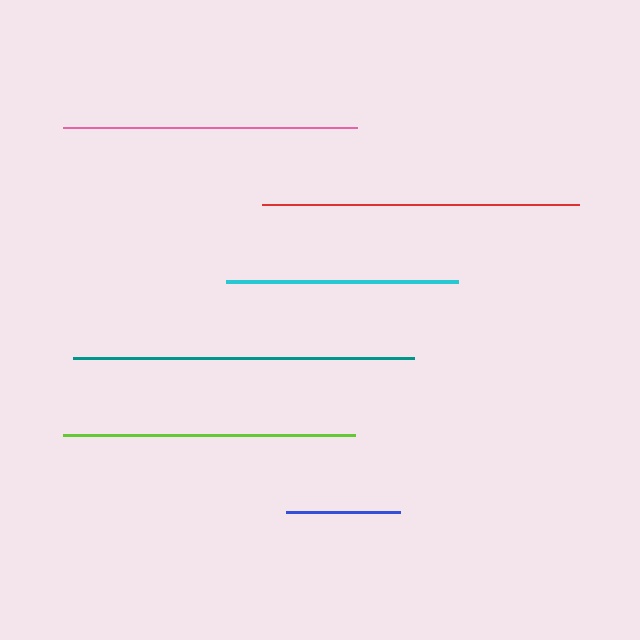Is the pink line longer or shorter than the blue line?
The pink line is longer than the blue line.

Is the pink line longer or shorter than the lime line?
The pink line is longer than the lime line.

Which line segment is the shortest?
The blue line is the shortest at approximately 115 pixels.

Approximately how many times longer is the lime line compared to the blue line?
The lime line is approximately 2.5 times the length of the blue line.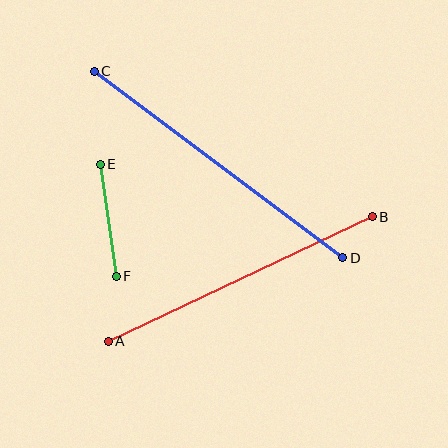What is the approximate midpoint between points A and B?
The midpoint is at approximately (240, 279) pixels.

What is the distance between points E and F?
The distance is approximately 113 pixels.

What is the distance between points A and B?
The distance is approximately 292 pixels.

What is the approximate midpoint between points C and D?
The midpoint is at approximately (219, 164) pixels.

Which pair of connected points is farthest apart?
Points C and D are farthest apart.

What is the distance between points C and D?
The distance is approximately 310 pixels.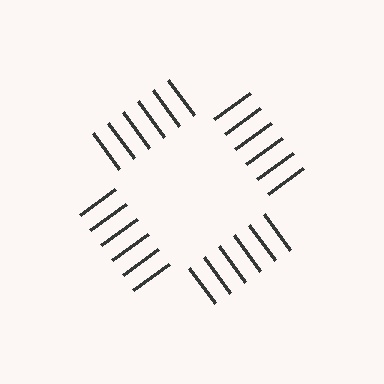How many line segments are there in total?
24 — 6 along each of the 4 edges.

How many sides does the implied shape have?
4 sides — the line-ends trace a square.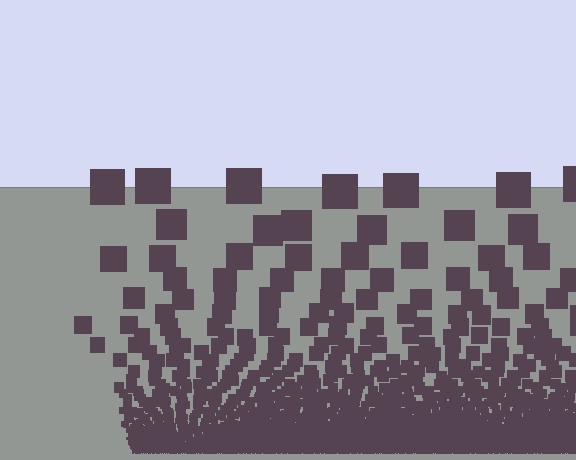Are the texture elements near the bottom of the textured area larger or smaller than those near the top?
Smaller. The gradient is inverted — elements near the bottom are smaller and denser.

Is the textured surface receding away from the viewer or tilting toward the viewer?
The surface appears to tilt toward the viewer. Texture elements get larger and sparser toward the top.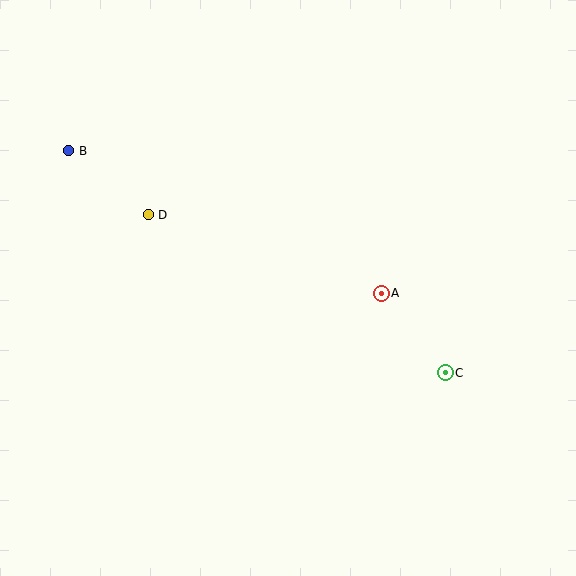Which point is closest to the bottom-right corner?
Point C is closest to the bottom-right corner.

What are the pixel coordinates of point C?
Point C is at (445, 373).